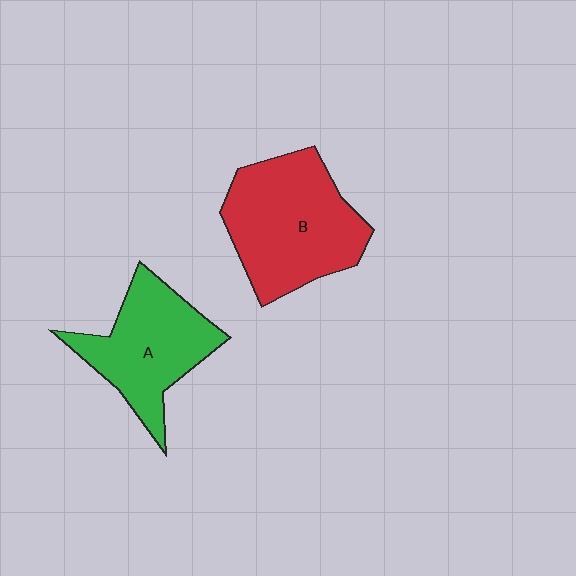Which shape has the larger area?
Shape B (red).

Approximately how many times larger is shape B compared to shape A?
Approximately 1.2 times.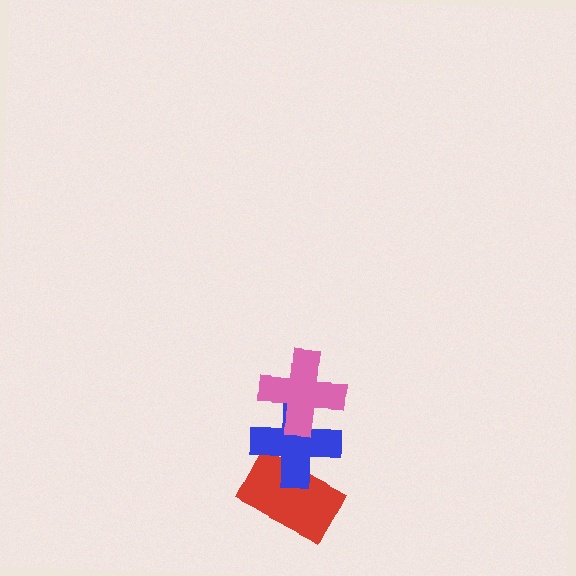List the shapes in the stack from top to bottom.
From top to bottom: the pink cross, the blue cross, the red rectangle.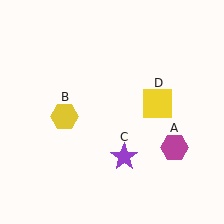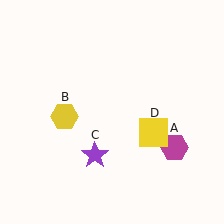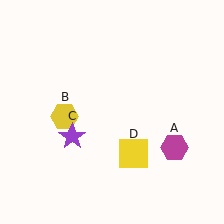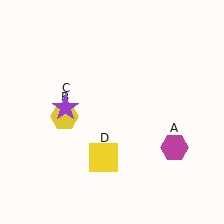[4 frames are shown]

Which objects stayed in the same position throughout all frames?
Magenta hexagon (object A) and yellow hexagon (object B) remained stationary.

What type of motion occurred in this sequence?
The purple star (object C), yellow square (object D) rotated clockwise around the center of the scene.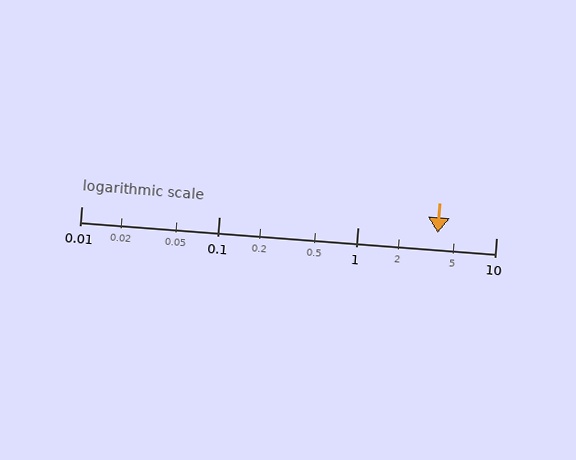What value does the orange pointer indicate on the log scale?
The pointer indicates approximately 3.8.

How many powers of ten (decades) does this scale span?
The scale spans 3 decades, from 0.01 to 10.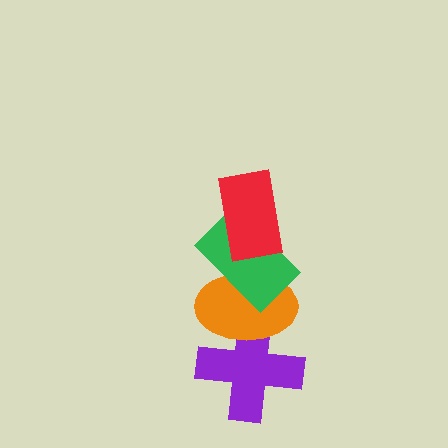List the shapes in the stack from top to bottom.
From top to bottom: the red rectangle, the green rectangle, the orange ellipse, the purple cross.